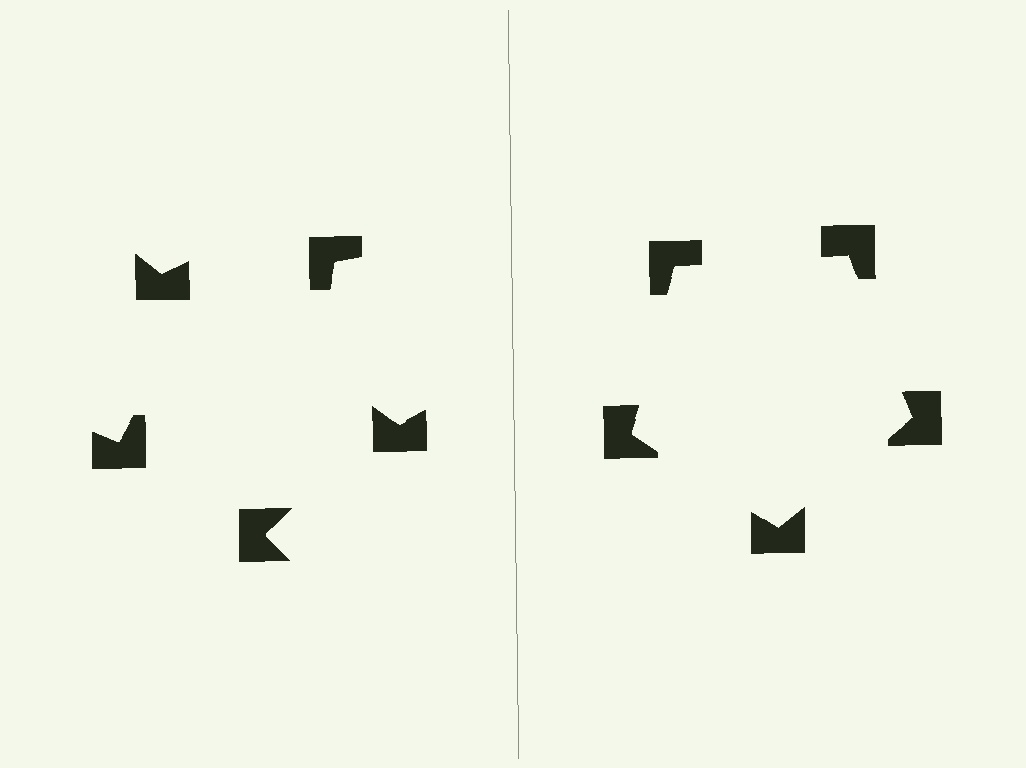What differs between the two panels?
The notched squares are positioned identically on both sides; only the wedge orientations differ. On the right they align to a pentagon; on the left they are misaligned.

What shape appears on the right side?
An illusory pentagon.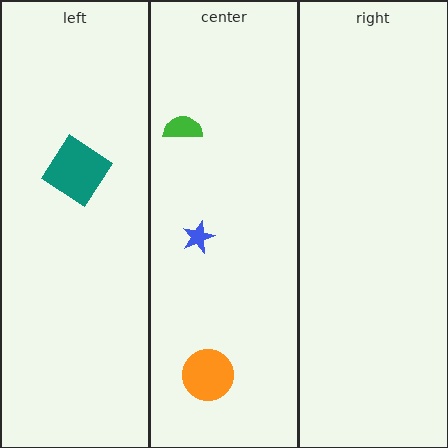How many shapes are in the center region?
3.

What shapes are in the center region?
The orange circle, the blue star, the green semicircle.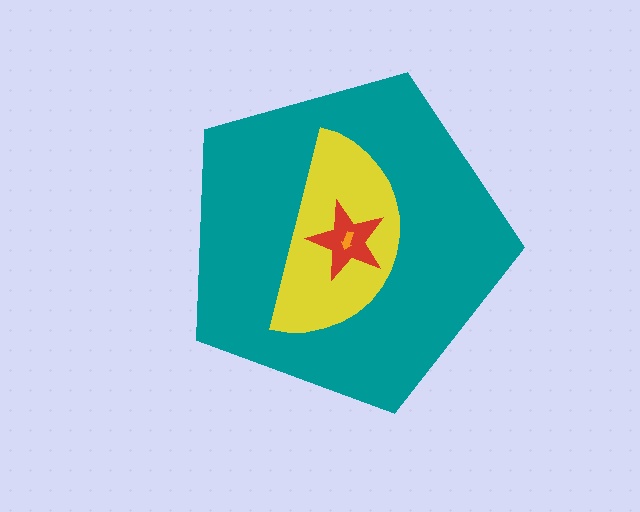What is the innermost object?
The orange arrow.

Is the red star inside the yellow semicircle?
Yes.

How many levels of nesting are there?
4.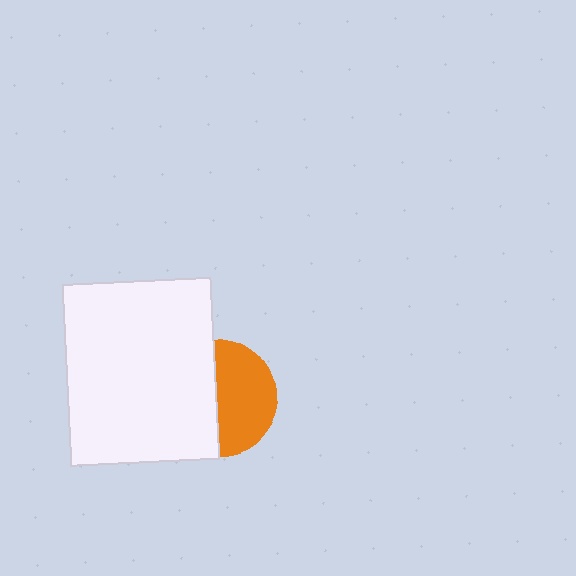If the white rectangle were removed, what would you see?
You would see the complete orange circle.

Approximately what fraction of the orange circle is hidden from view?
Roughly 48% of the orange circle is hidden behind the white rectangle.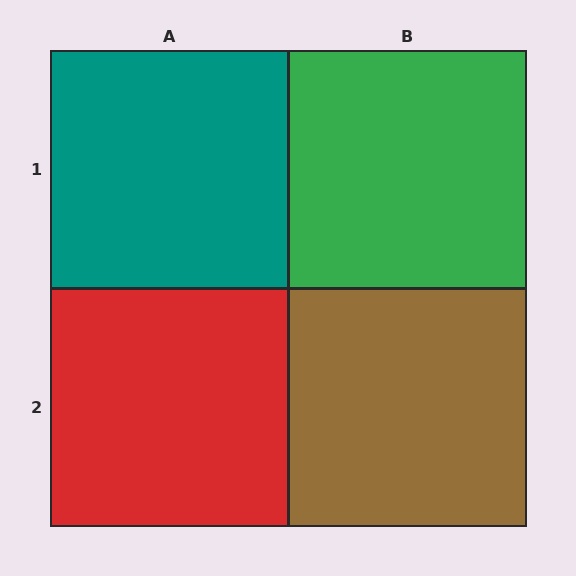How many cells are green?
1 cell is green.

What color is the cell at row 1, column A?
Teal.